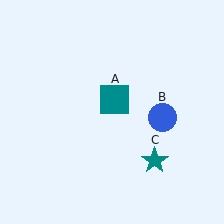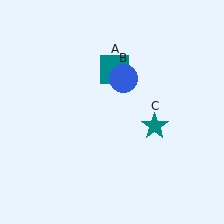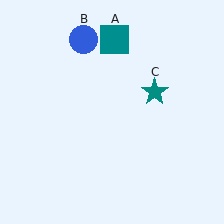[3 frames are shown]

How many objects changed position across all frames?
3 objects changed position: teal square (object A), blue circle (object B), teal star (object C).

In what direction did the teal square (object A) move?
The teal square (object A) moved up.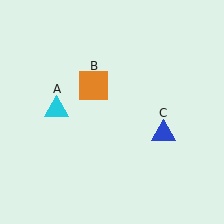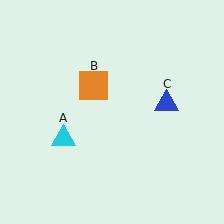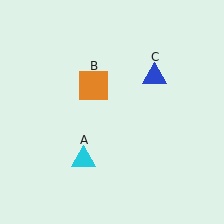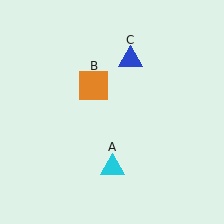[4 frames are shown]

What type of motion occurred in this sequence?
The cyan triangle (object A), blue triangle (object C) rotated counterclockwise around the center of the scene.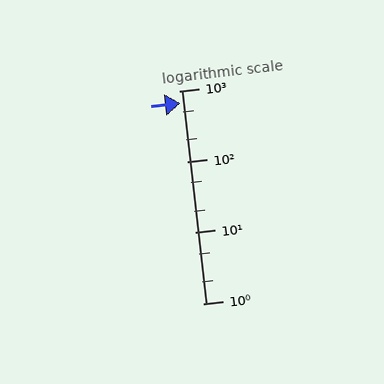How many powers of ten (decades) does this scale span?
The scale spans 3 decades, from 1 to 1000.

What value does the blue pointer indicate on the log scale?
The pointer indicates approximately 670.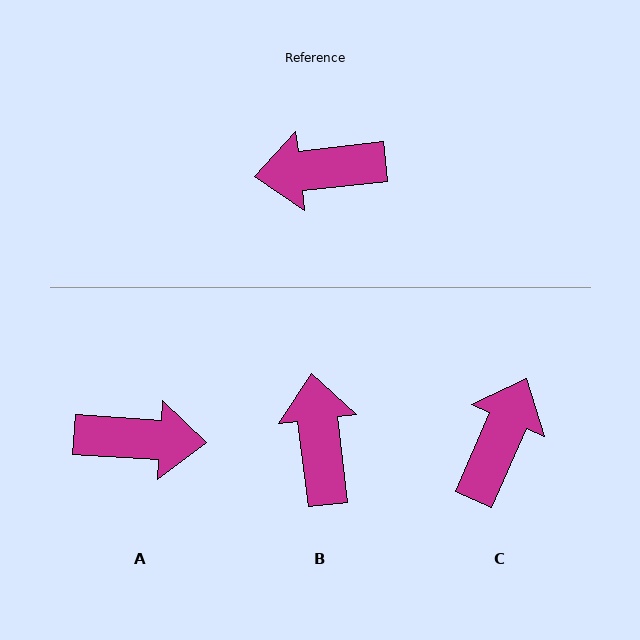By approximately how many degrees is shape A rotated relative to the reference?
Approximately 170 degrees counter-clockwise.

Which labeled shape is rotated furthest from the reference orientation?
A, about 170 degrees away.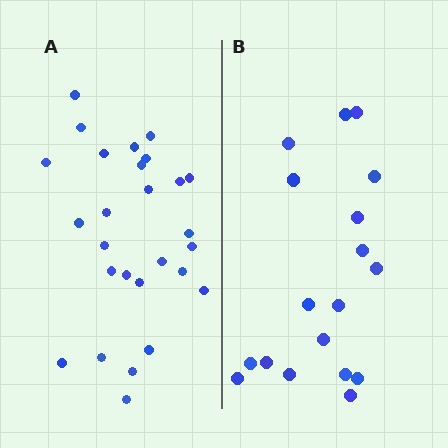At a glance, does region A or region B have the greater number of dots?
Region A (the left region) has more dots.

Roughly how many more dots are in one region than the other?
Region A has roughly 8 or so more dots than region B.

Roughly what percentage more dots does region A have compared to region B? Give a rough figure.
About 50% more.